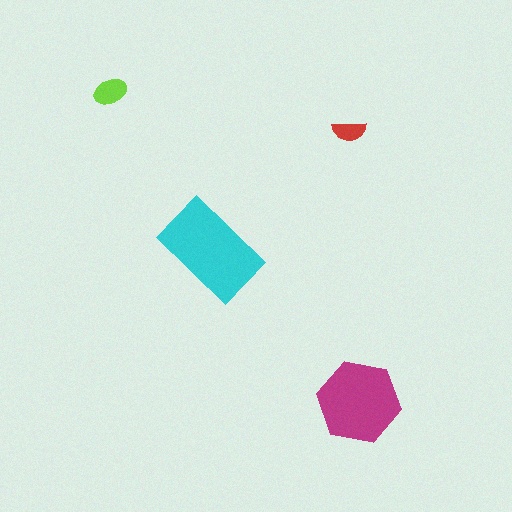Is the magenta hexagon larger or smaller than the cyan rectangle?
Smaller.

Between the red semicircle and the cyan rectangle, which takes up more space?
The cyan rectangle.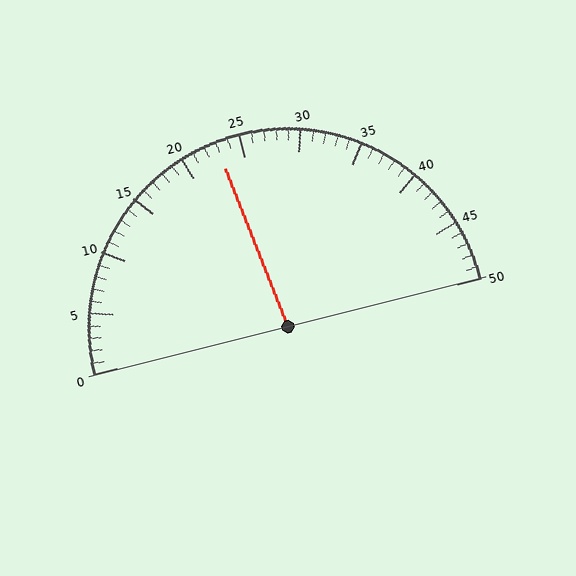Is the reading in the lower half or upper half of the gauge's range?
The reading is in the lower half of the range (0 to 50).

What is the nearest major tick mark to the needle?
The nearest major tick mark is 25.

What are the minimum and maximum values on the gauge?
The gauge ranges from 0 to 50.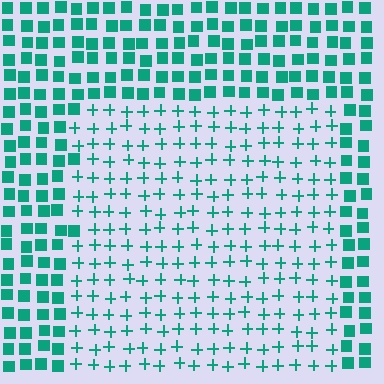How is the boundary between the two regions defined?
The boundary is defined by a change in element shape: plus signs inside vs. squares outside. All elements share the same color and spacing.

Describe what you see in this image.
The image is filled with small teal elements arranged in a uniform grid. A rectangle-shaped region contains plus signs, while the surrounding area contains squares. The boundary is defined purely by the change in element shape.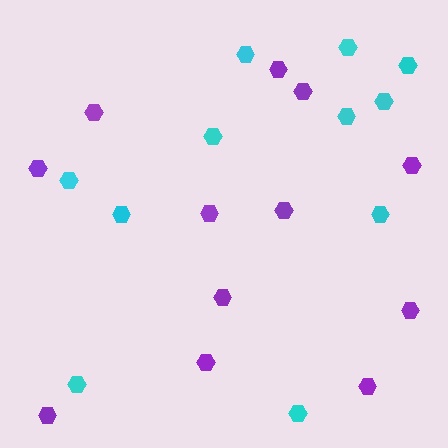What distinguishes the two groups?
There are 2 groups: one group of cyan hexagons (11) and one group of purple hexagons (12).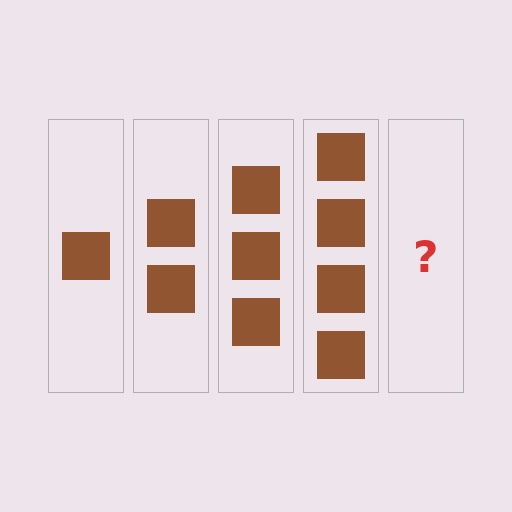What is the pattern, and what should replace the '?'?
The pattern is that each step adds one more square. The '?' should be 5 squares.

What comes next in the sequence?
The next element should be 5 squares.